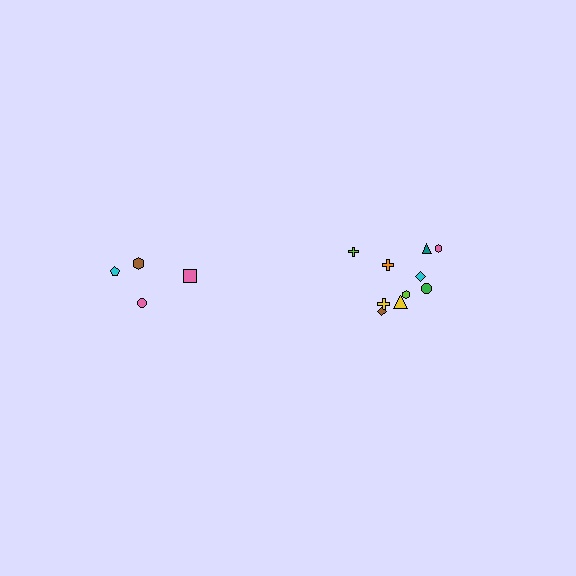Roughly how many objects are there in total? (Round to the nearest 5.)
Roughly 15 objects in total.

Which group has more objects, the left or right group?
The right group.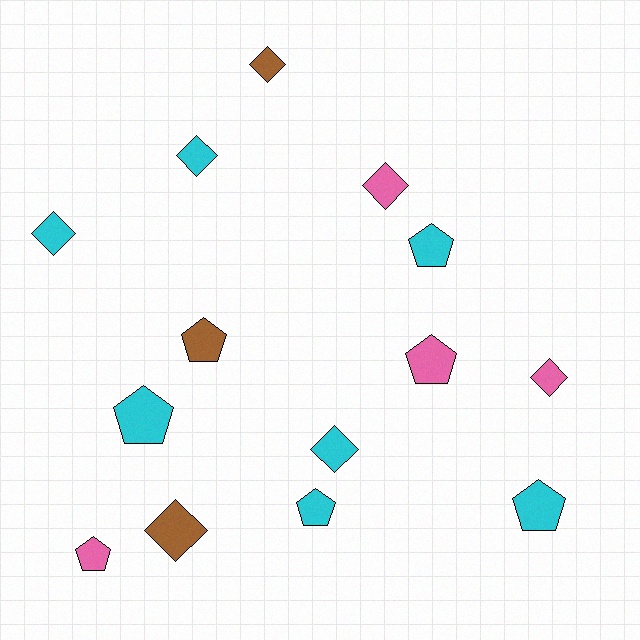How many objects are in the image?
There are 14 objects.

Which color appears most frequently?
Cyan, with 7 objects.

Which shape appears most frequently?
Pentagon, with 7 objects.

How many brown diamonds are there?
There are 2 brown diamonds.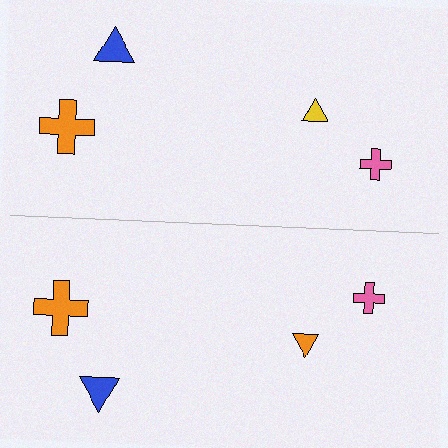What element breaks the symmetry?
The orange triangle on the bottom side breaks the symmetry — its mirror counterpart is yellow.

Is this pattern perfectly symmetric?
No, the pattern is not perfectly symmetric. The orange triangle on the bottom side breaks the symmetry — its mirror counterpart is yellow.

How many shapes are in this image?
There are 8 shapes in this image.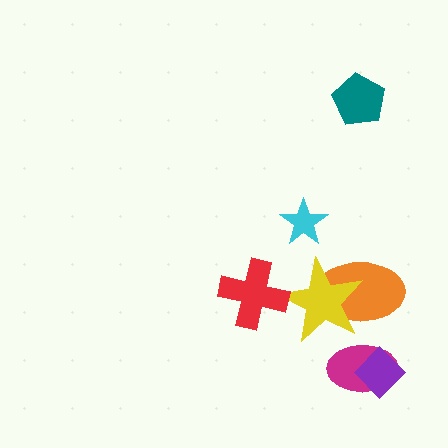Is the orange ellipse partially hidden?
Yes, it is partially covered by another shape.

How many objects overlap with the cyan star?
0 objects overlap with the cyan star.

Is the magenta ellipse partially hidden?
Yes, it is partially covered by another shape.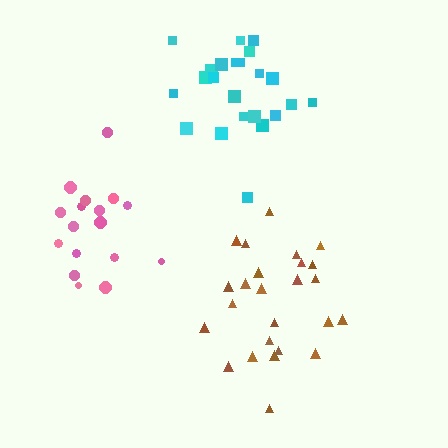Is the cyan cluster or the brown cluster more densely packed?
Cyan.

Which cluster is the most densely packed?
Cyan.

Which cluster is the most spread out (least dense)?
Brown.